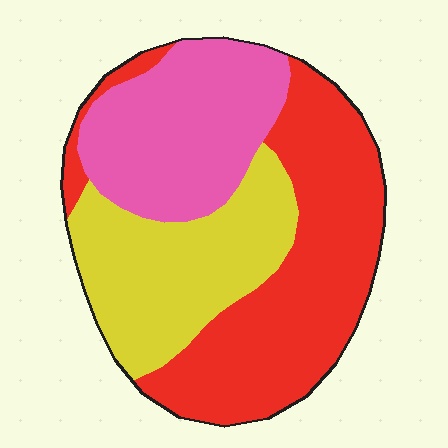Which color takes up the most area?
Red, at roughly 45%.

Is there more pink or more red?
Red.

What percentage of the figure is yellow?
Yellow takes up between a quarter and a half of the figure.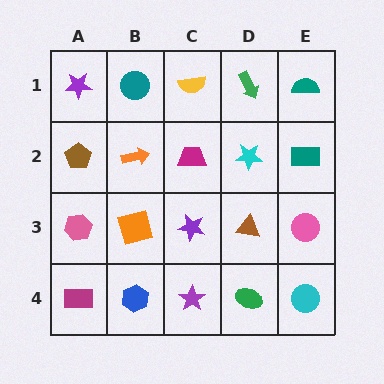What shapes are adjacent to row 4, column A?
A pink hexagon (row 3, column A), a blue hexagon (row 4, column B).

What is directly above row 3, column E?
A teal rectangle.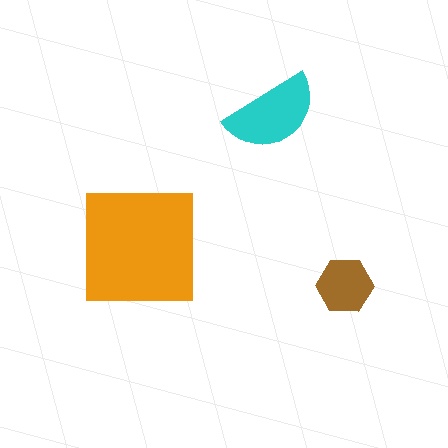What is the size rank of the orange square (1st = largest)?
1st.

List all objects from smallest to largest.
The brown hexagon, the cyan semicircle, the orange square.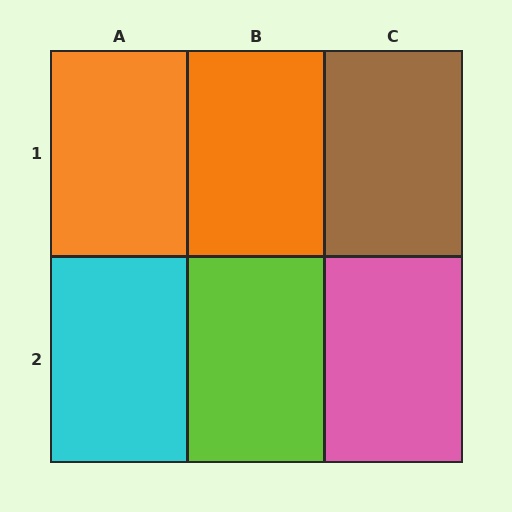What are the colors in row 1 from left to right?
Orange, orange, brown.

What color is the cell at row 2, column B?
Lime.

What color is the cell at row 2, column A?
Cyan.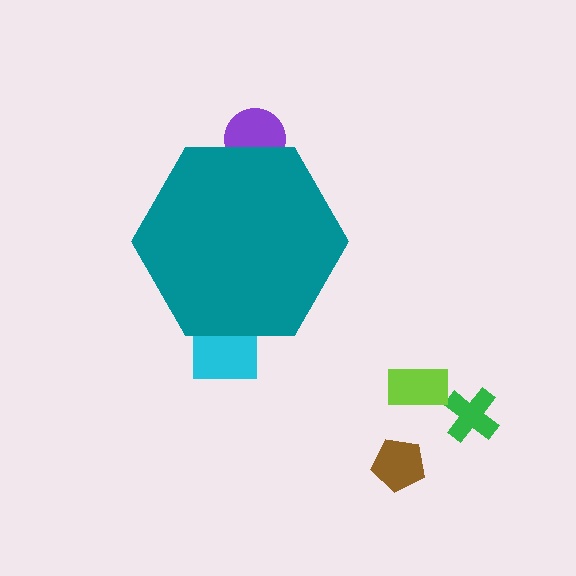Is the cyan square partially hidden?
Yes, the cyan square is partially hidden behind the teal hexagon.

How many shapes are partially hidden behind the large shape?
2 shapes are partially hidden.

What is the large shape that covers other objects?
A teal hexagon.